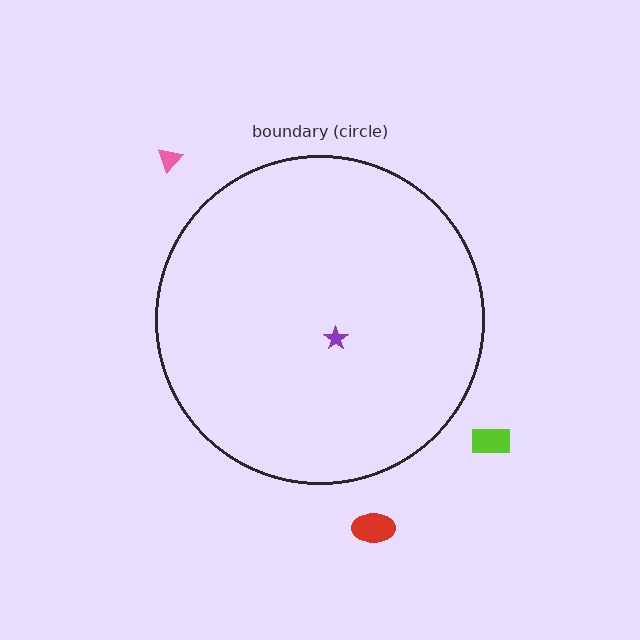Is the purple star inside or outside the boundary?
Inside.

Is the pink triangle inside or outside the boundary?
Outside.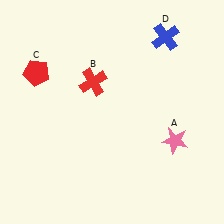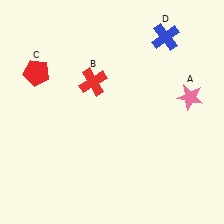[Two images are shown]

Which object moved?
The pink star (A) moved up.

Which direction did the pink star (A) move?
The pink star (A) moved up.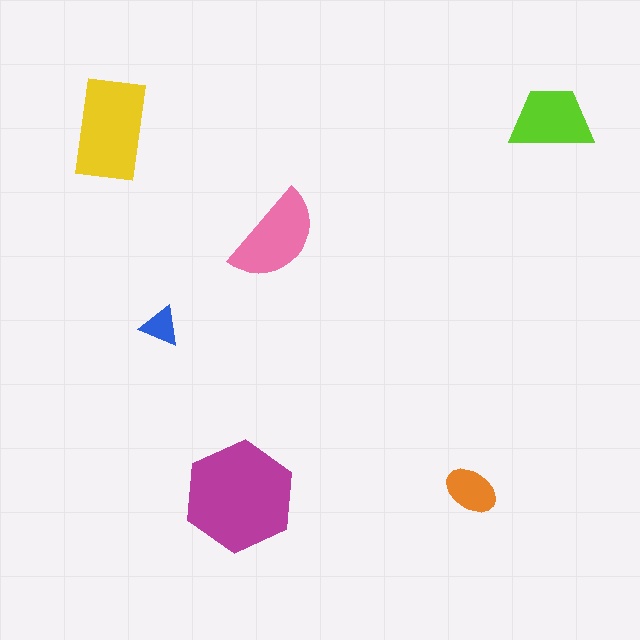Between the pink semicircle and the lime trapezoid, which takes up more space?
The pink semicircle.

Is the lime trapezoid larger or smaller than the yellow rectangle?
Smaller.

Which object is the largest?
The magenta hexagon.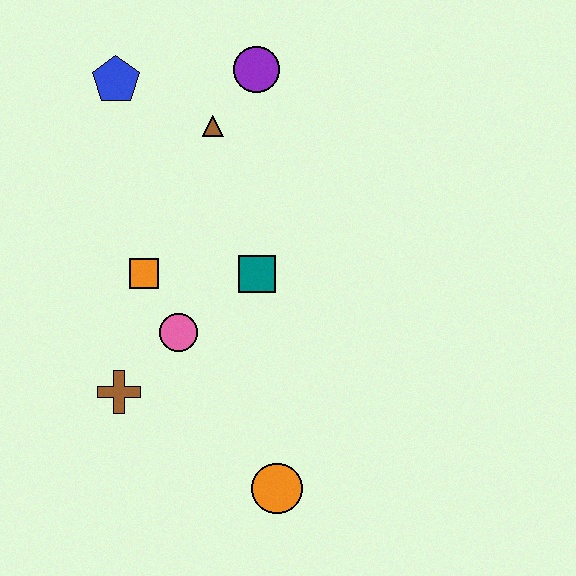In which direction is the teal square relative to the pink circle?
The teal square is to the right of the pink circle.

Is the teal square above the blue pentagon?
No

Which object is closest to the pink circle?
The orange square is closest to the pink circle.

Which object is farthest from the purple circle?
The orange circle is farthest from the purple circle.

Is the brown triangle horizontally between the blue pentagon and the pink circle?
No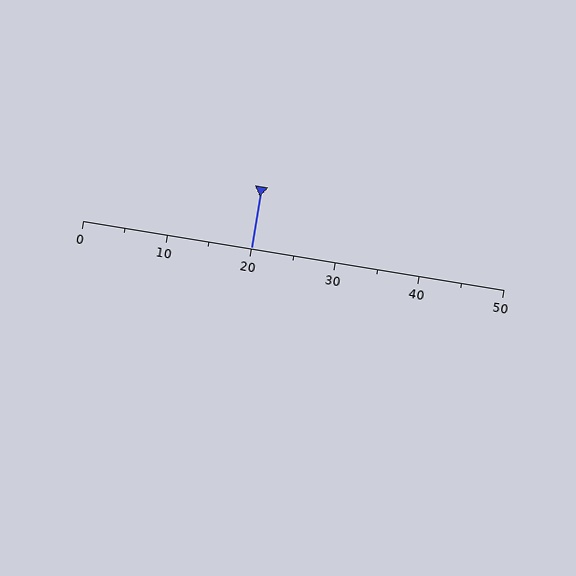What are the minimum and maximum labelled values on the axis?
The axis runs from 0 to 50.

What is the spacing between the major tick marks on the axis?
The major ticks are spaced 10 apart.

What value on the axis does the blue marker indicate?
The marker indicates approximately 20.